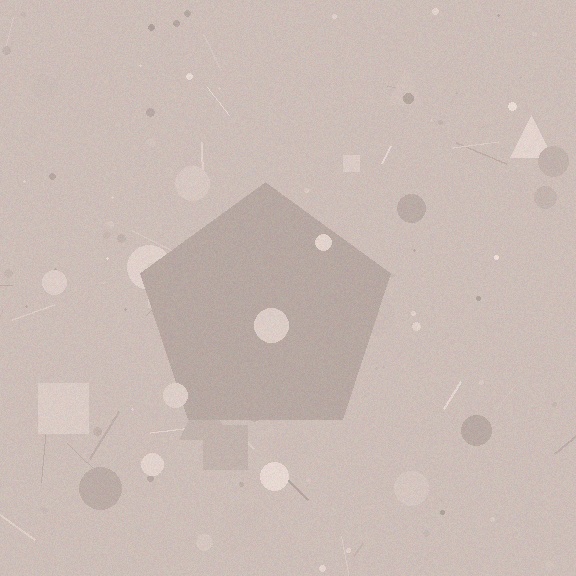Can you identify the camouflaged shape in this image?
The camouflaged shape is a pentagon.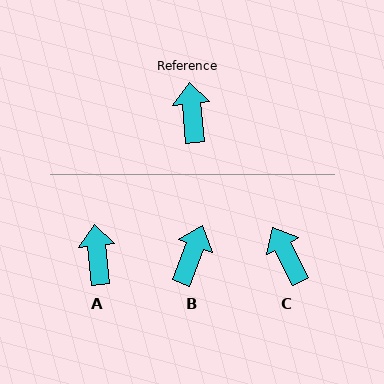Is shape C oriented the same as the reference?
No, it is off by about 22 degrees.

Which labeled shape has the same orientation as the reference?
A.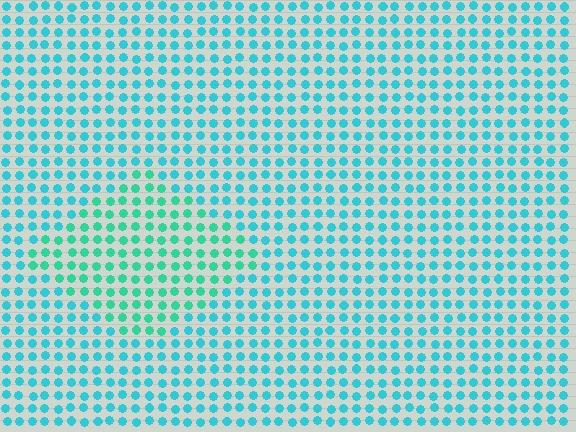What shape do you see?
I see a diamond.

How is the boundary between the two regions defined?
The boundary is defined purely by a slight shift in hue (about 26 degrees). Spacing, size, and orientation are identical on both sides.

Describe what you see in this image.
The image is filled with small cyan elements in a uniform arrangement. A diamond-shaped region is visible where the elements are tinted to a slightly different hue, forming a subtle color boundary.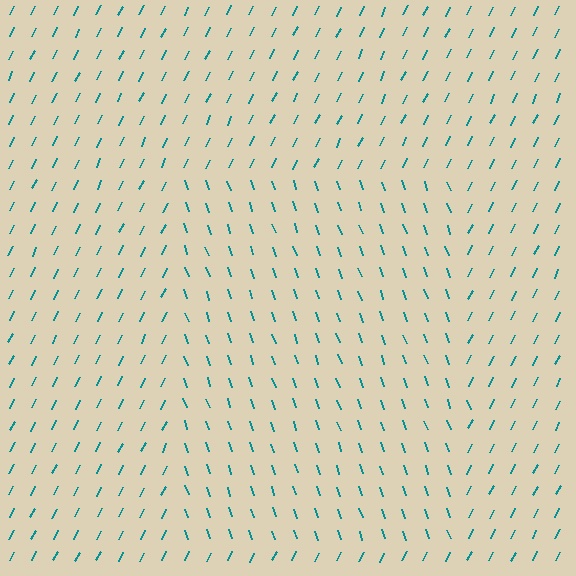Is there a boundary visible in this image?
Yes, there is a texture boundary formed by a change in line orientation.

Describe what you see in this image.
The image is filled with small teal line segments. A rectangle region in the image has lines oriented differently from the surrounding lines, creating a visible texture boundary.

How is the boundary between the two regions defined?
The boundary is defined purely by a change in line orientation (approximately 45 degrees difference). All lines are the same color and thickness.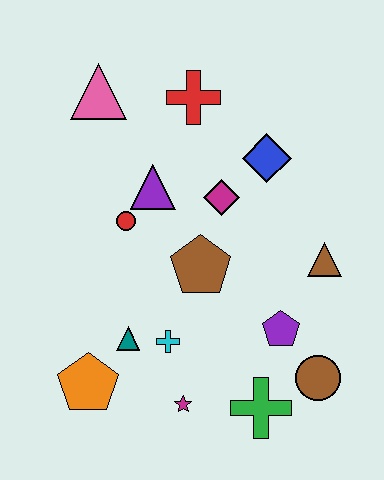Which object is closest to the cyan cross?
The teal triangle is closest to the cyan cross.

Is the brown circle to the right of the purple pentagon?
Yes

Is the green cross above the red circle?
No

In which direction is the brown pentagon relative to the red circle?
The brown pentagon is to the right of the red circle.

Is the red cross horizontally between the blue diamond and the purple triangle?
Yes